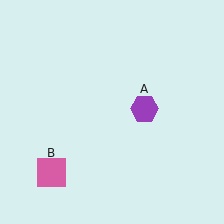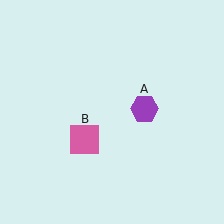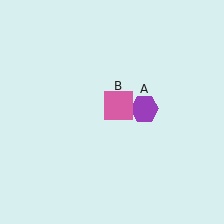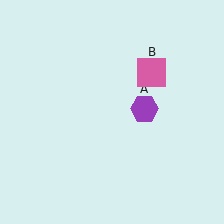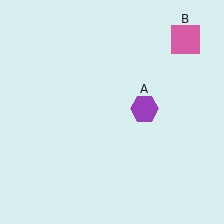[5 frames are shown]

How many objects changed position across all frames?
1 object changed position: pink square (object B).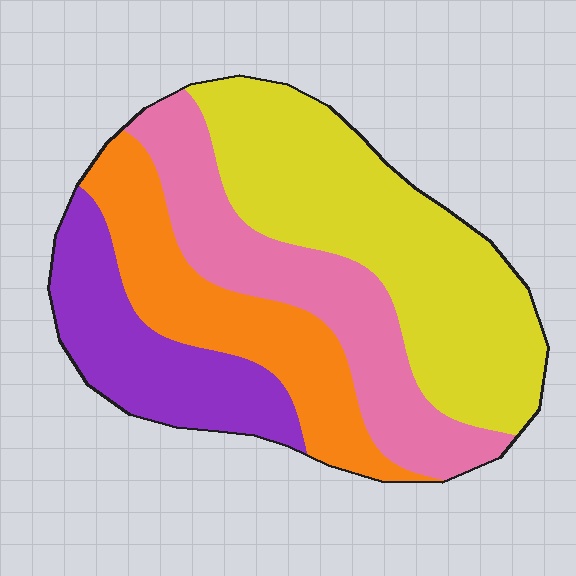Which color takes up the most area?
Yellow, at roughly 35%.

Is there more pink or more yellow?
Yellow.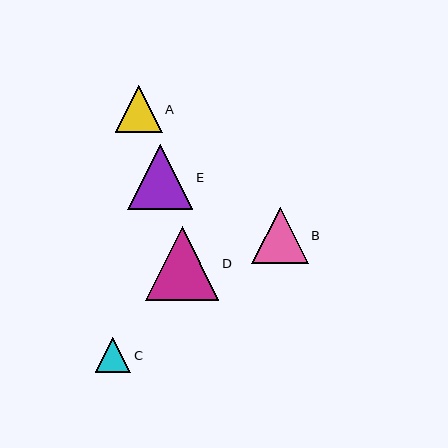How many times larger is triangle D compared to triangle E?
Triangle D is approximately 1.1 times the size of triangle E.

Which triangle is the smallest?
Triangle C is the smallest with a size of approximately 35 pixels.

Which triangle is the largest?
Triangle D is the largest with a size of approximately 74 pixels.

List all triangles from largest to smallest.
From largest to smallest: D, E, B, A, C.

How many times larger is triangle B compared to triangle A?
Triangle B is approximately 1.2 times the size of triangle A.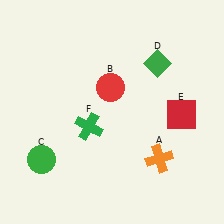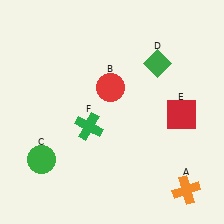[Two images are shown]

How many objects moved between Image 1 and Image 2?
1 object moved between the two images.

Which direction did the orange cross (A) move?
The orange cross (A) moved down.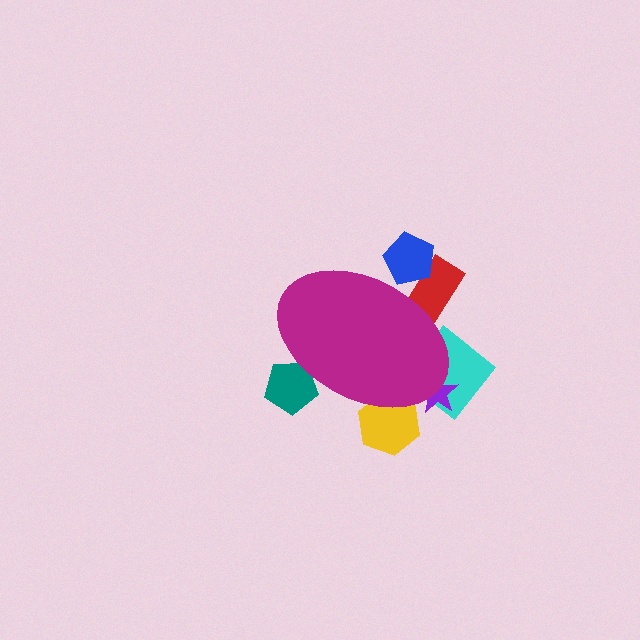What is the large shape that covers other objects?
A magenta ellipse.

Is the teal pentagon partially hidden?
Yes, the teal pentagon is partially hidden behind the magenta ellipse.